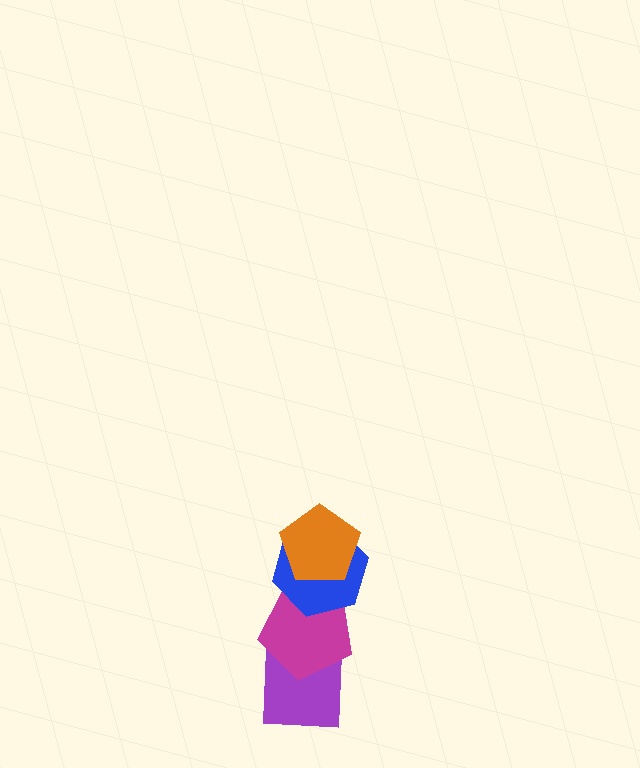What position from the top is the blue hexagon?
The blue hexagon is 2nd from the top.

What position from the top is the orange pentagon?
The orange pentagon is 1st from the top.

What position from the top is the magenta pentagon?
The magenta pentagon is 3rd from the top.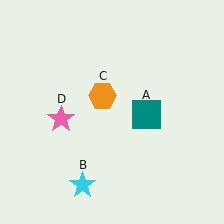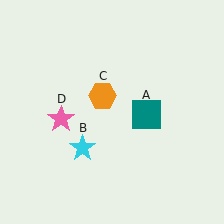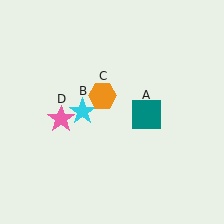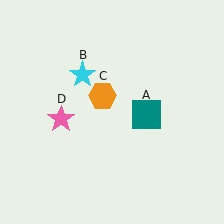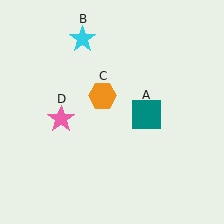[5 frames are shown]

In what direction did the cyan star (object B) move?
The cyan star (object B) moved up.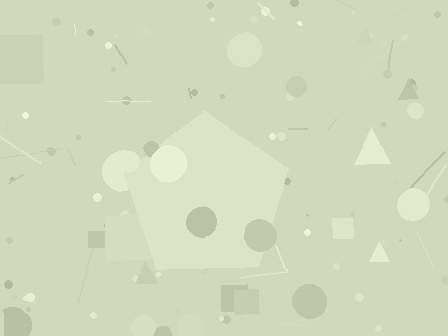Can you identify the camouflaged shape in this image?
The camouflaged shape is a pentagon.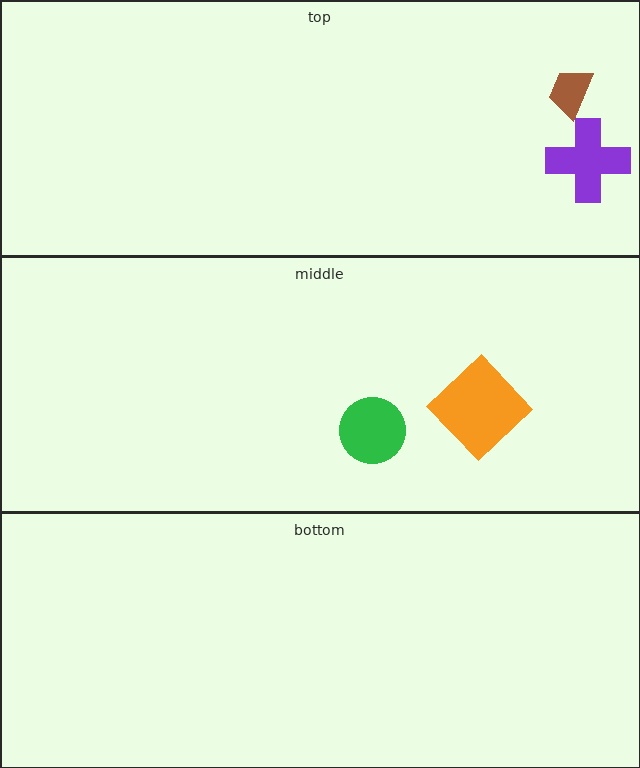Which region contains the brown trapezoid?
The top region.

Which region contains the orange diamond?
The middle region.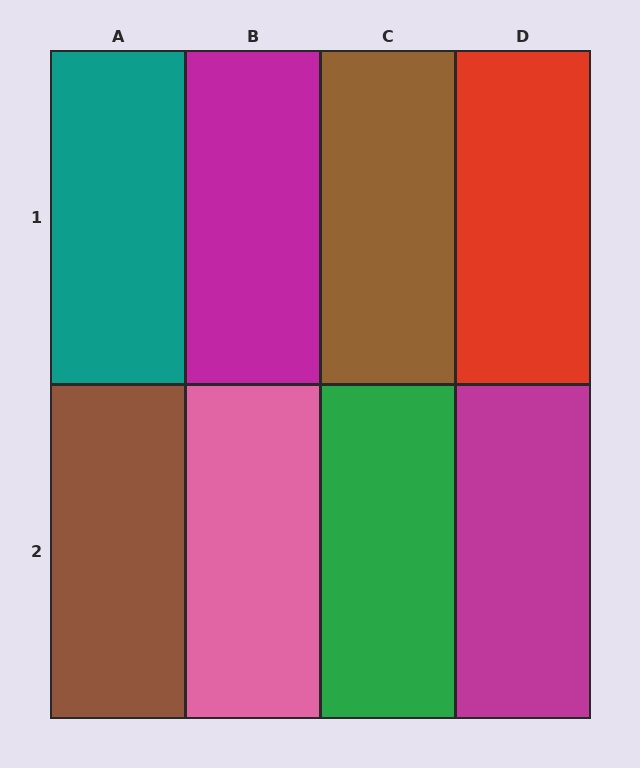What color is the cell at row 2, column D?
Magenta.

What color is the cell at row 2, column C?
Green.